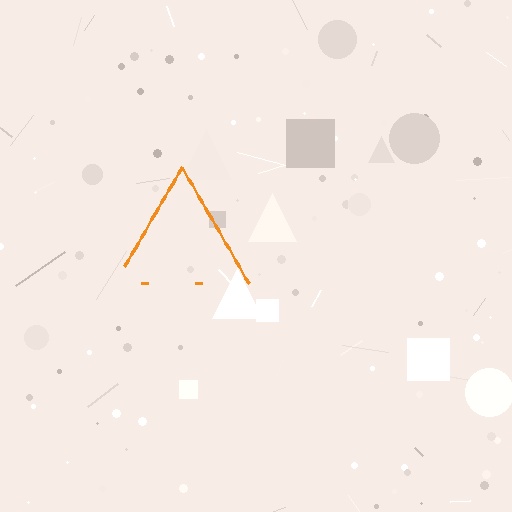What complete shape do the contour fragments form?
The contour fragments form a triangle.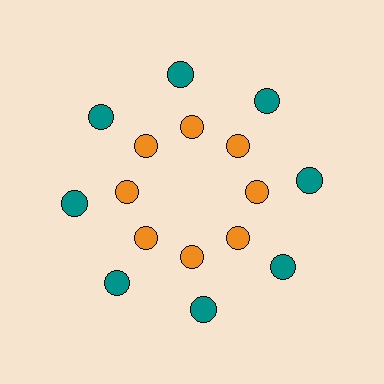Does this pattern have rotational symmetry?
Yes, this pattern has 8-fold rotational symmetry. It looks the same after rotating 45 degrees around the center.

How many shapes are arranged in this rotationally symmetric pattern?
There are 16 shapes, arranged in 8 groups of 2.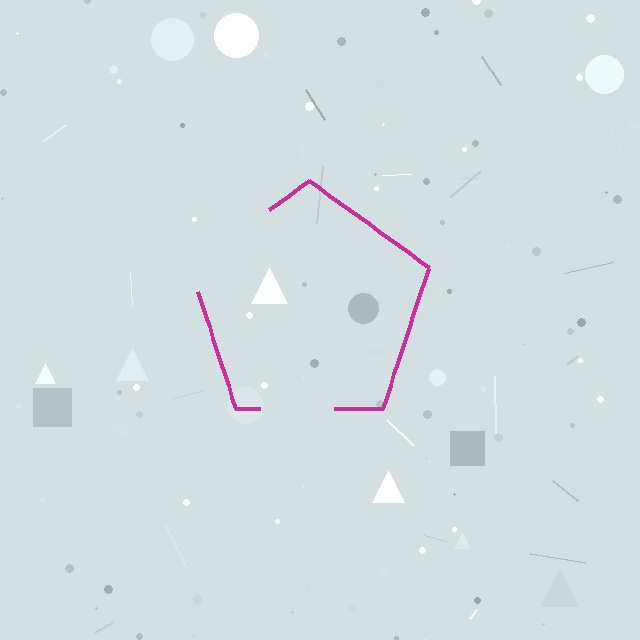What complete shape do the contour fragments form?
The contour fragments form a pentagon.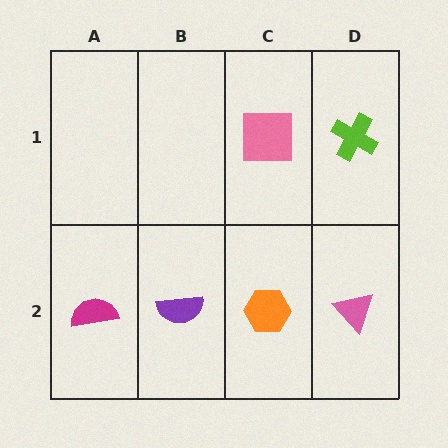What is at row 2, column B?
A purple semicircle.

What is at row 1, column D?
A lime cross.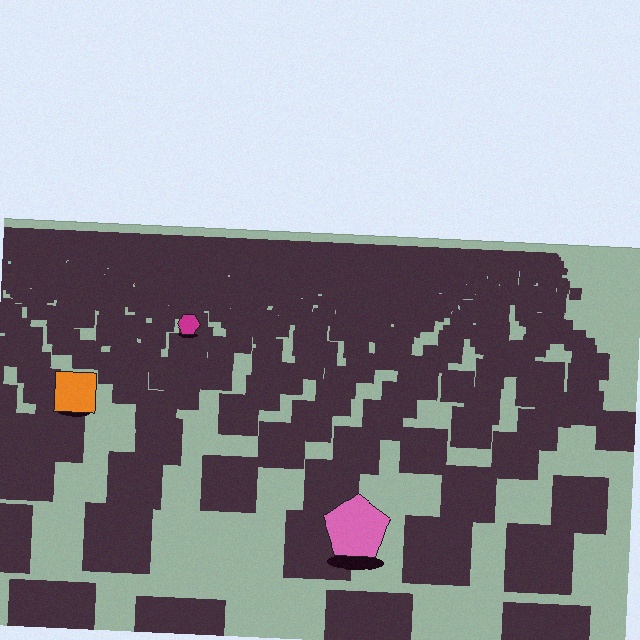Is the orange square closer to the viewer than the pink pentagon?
No. The pink pentagon is closer — you can tell from the texture gradient: the ground texture is coarser near it.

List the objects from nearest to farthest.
From nearest to farthest: the pink pentagon, the orange square, the magenta hexagon.